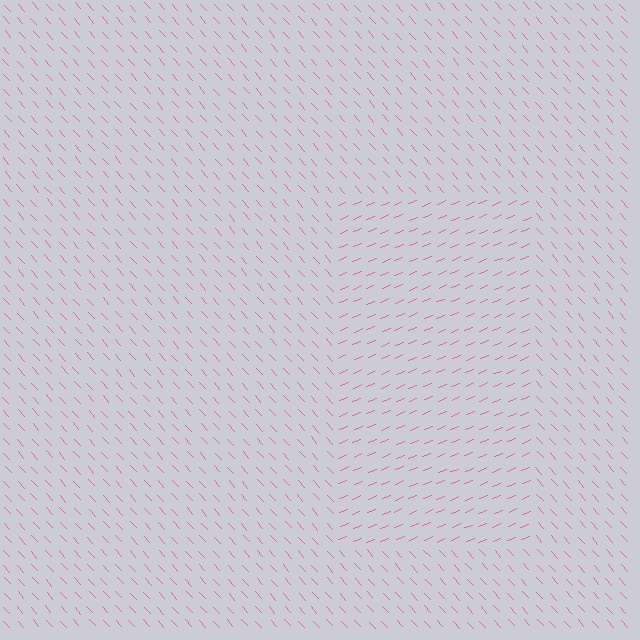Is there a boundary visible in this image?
Yes, there is a texture boundary formed by a change in line orientation.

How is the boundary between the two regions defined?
The boundary is defined purely by a change in line orientation (approximately 70 degrees difference). All lines are the same color and thickness.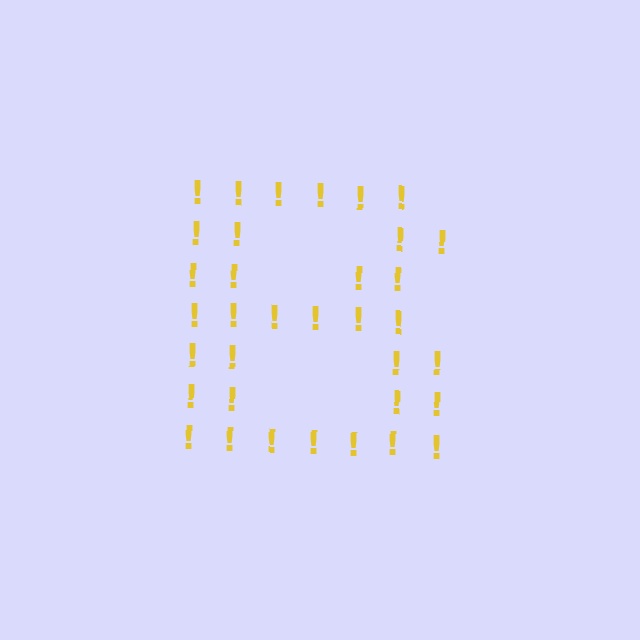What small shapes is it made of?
It is made of small exclamation marks.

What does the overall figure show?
The overall figure shows the letter B.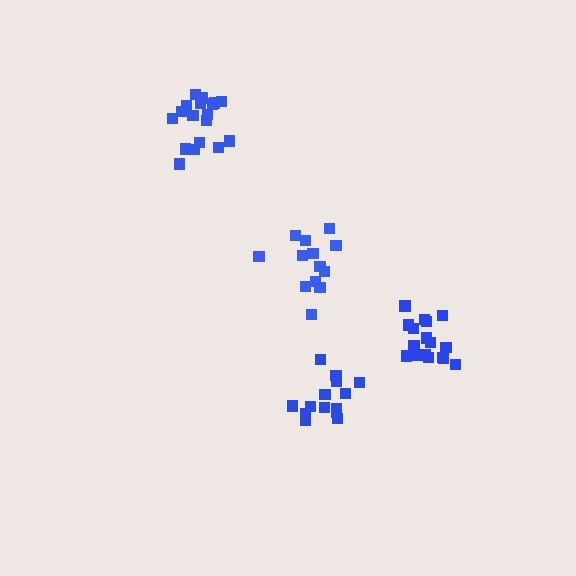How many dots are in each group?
Group 1: 13 dots, Group 2: 18 dots, Group 3: 14 dots, Group 4: 17 dots (62 total).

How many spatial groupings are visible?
There are 4 spatial groupings.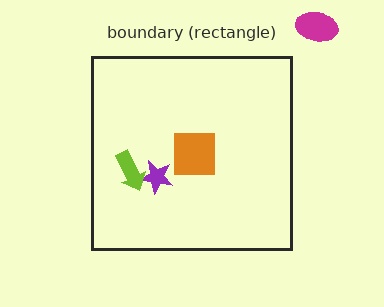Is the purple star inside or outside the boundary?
Inside.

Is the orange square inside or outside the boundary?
Inside.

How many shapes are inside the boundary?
3 inside, 1 outside.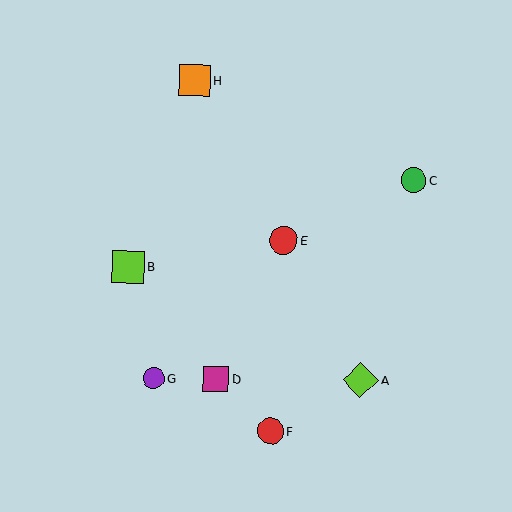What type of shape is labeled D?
Shape D is a magenta square.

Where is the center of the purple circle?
The center of the purple circle is at (154, 379).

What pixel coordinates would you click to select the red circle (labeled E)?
Click at (283, 240) to select the red circle E.